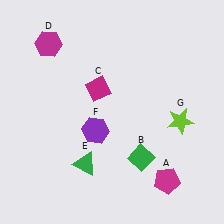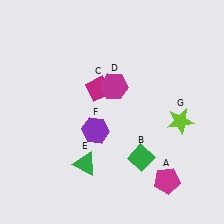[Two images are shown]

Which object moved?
The magenta hexagon (D) moved right.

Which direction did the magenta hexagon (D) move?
The magenta hexagon (D) moved right.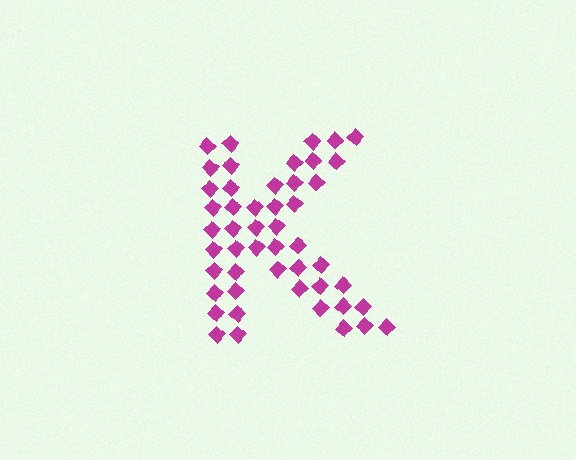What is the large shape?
The large shape is the letter K.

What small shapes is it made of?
It is made of small diamonds.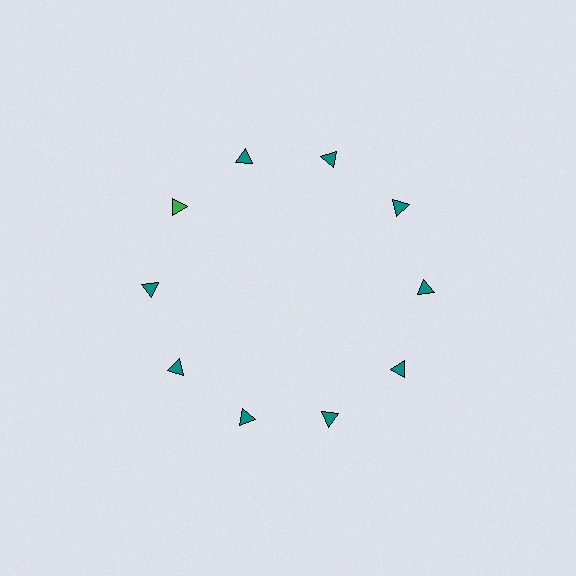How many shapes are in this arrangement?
There are 10 shapes arranged in a ring pattern.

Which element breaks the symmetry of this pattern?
The green triangle at roughly the 10 o'clock position breaks the symmetry. All other shapes are teal triangles.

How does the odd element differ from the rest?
It has a different color: green instead of teal.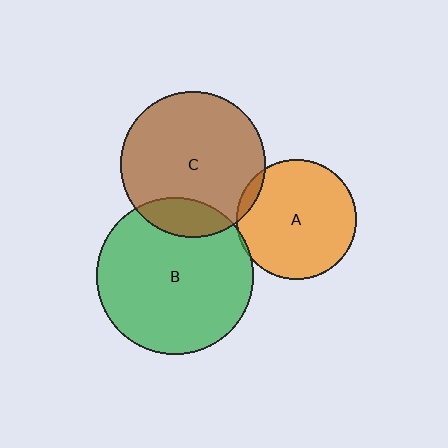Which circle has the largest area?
Circle B (green).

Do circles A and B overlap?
Yes.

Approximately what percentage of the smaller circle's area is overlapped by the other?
Approximately 5%.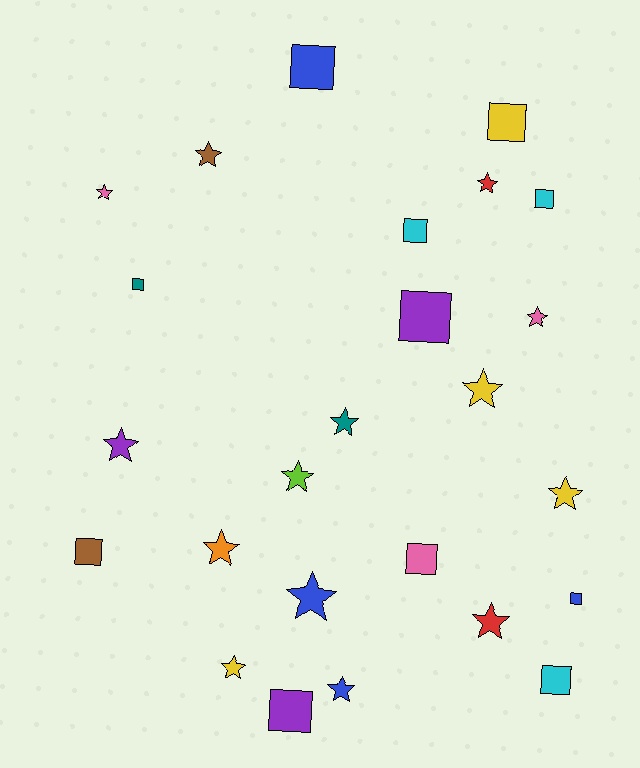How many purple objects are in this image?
There are 3 purple objects.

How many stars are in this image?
There are 14 stars.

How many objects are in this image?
There are 25 objects.